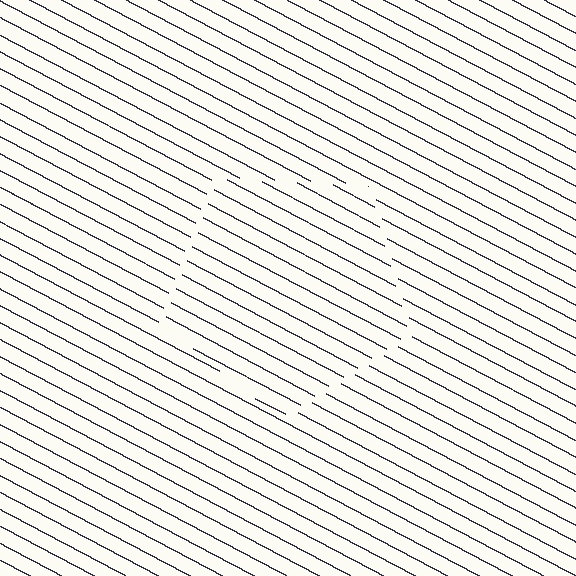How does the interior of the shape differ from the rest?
The interior of the shape contains the same grating, shifted by half a period — the contour is defined by the phase discontinuity where line-ends from the inner and outer gratings abut.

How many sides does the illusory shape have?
5 sides — the line-ends trace a pentagon.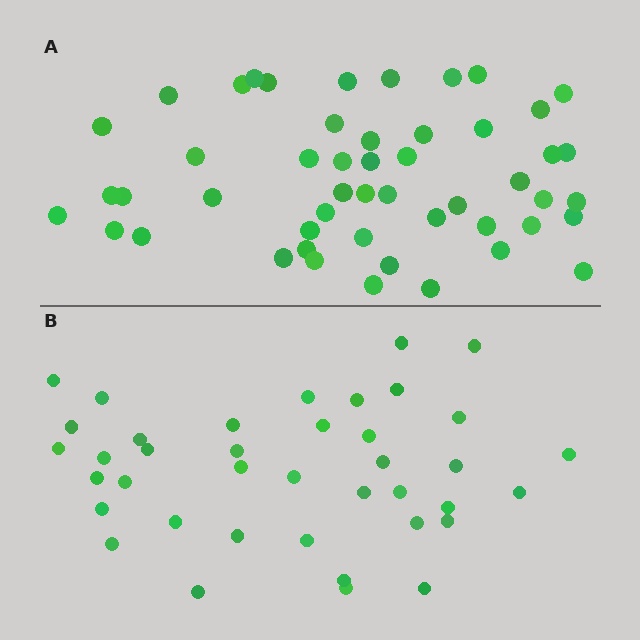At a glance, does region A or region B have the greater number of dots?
Region A (the top region) has more dots.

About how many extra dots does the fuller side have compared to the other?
Region A has roughly 12 or so more dots than region B.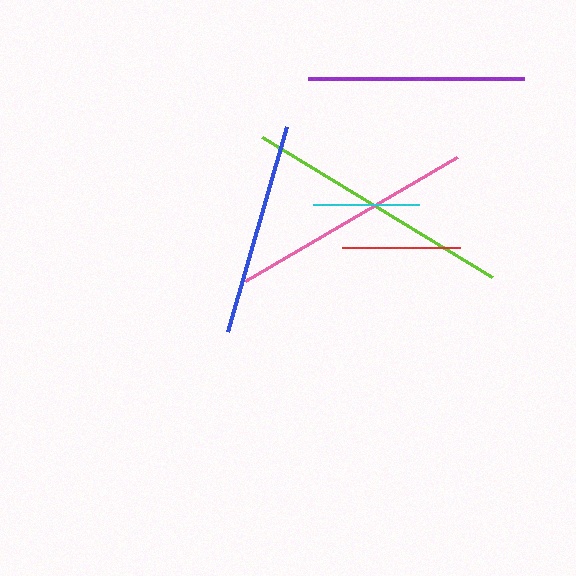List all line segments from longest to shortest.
From longest to shortest: lime, pink, purple, blue, red, cyan.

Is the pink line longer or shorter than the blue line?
The pink line is longer than the blue line.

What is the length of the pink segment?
The pink segment is approximately 245 pixels long.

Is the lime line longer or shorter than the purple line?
The lime line is longer than the purple line.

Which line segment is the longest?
The lime line is the longest at approximately 269 pixels.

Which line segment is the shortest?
The cyan line is the shortest at approximately 106 pixels.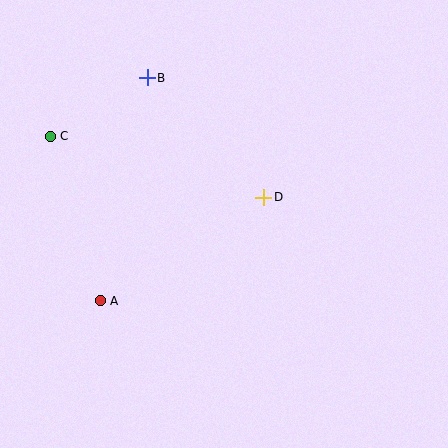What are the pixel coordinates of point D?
Point D is at (264, 197).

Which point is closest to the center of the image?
Point D at (264, 197) is closest to the center.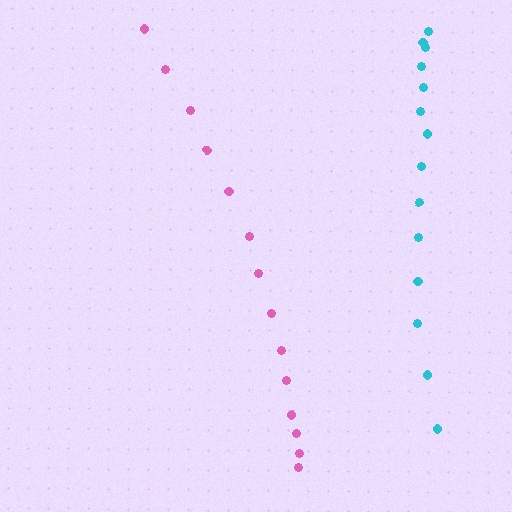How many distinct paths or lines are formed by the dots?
There are 2 distinct paths.